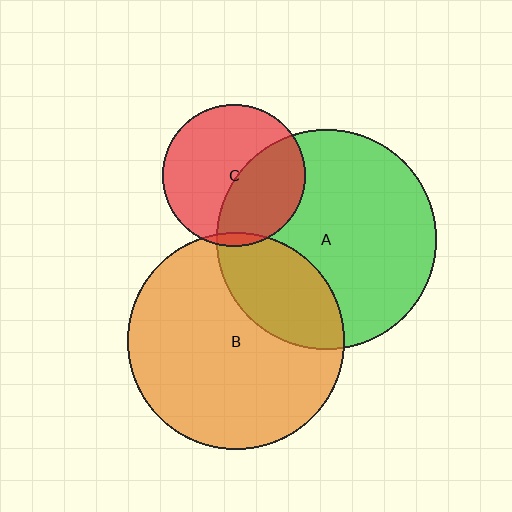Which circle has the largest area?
Circle A (green).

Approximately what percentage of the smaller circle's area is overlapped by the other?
Approximately 25%.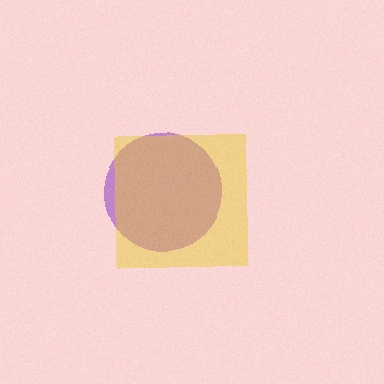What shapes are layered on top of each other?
The layered shapes are: a purple circle, a yellow square.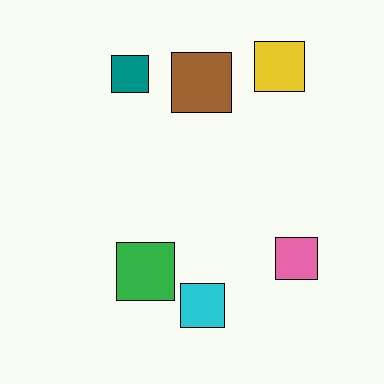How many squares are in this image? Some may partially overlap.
There are 6 squares.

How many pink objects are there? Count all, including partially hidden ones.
There is 1 pink object.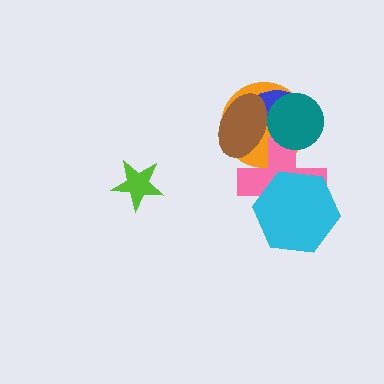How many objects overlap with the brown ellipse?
4 objects overlap with the brown ellipse.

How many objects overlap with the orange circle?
4 objects overlap with the orange circle.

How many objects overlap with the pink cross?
4 objects overlap with the pink cross.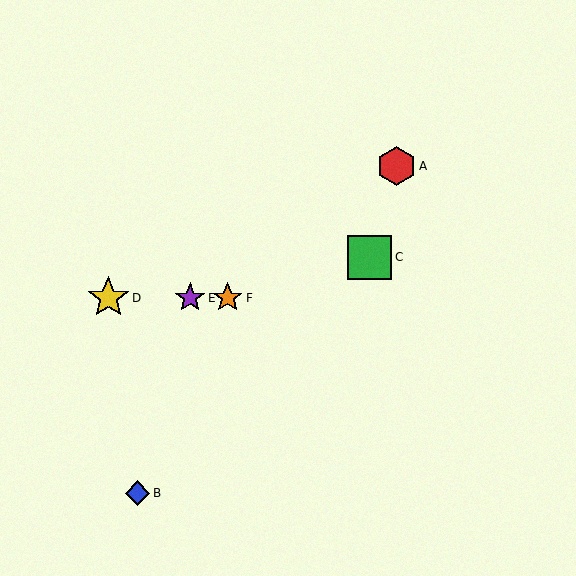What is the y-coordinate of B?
Object B is at y≈493.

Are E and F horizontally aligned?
Yes, both are at y≈298.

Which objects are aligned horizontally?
Objects D, E, F are aligned horizontally.